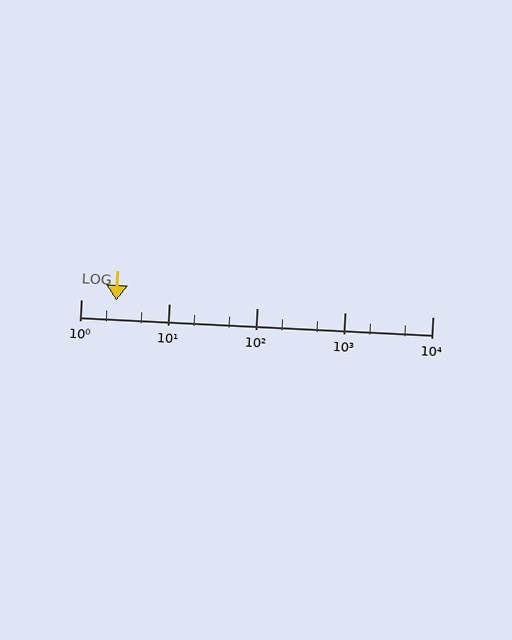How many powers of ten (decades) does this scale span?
The scale spans 4 decades, from 1 to 10000.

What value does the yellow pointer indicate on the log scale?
The pointer indicates approximately 2.5.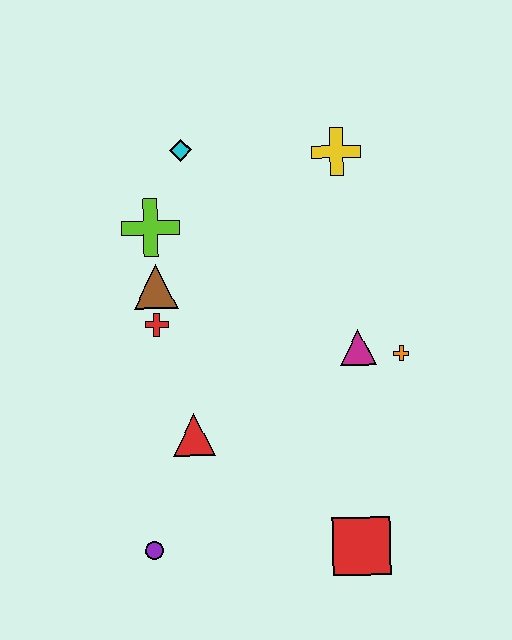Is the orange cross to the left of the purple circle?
No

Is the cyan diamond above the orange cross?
Yes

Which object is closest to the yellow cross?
The cyan diamond is closest to the yellow cross.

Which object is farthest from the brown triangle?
The red square is farthest from the brown triangle.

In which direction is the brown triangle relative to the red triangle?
The brown triangle is above the red triangle.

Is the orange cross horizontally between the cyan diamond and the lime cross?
No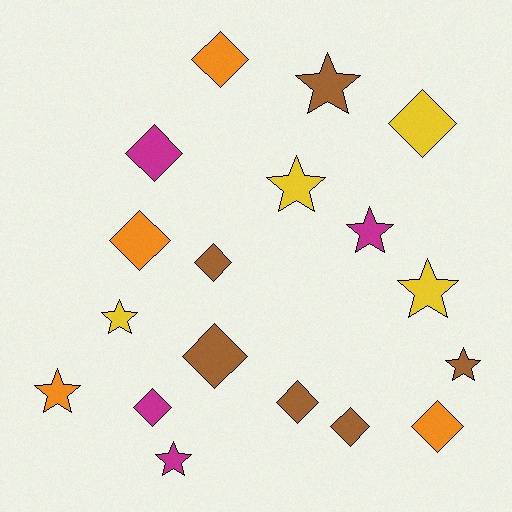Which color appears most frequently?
Brown, with 6 objects.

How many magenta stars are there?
There are 2 magenta stars.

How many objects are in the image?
There are 18 objects.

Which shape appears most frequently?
Diamond, with 10 objects.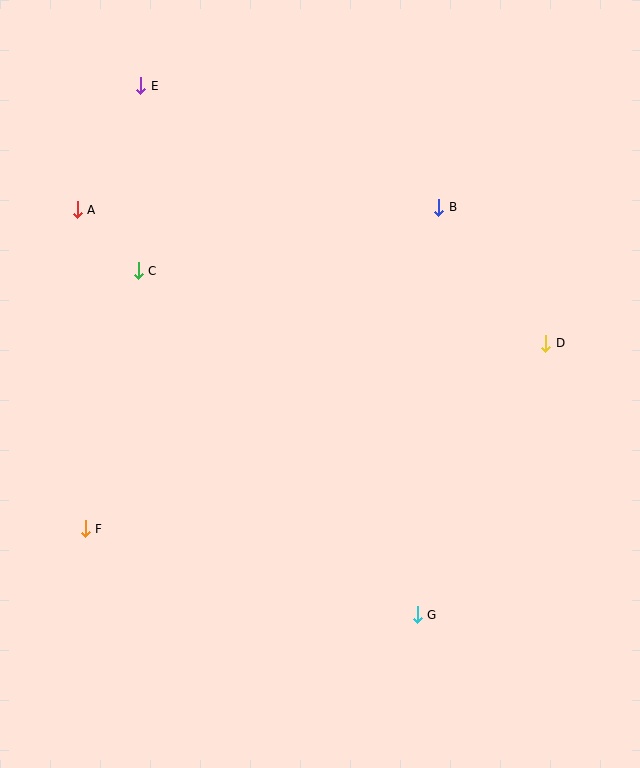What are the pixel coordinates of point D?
Point D is at (546, 343).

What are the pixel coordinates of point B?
Point B is at (439, 207).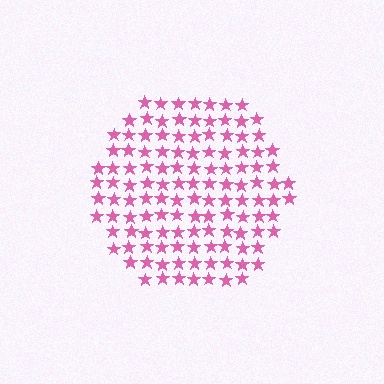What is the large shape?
The large shape is a hexagon.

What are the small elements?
The small elements are stars.